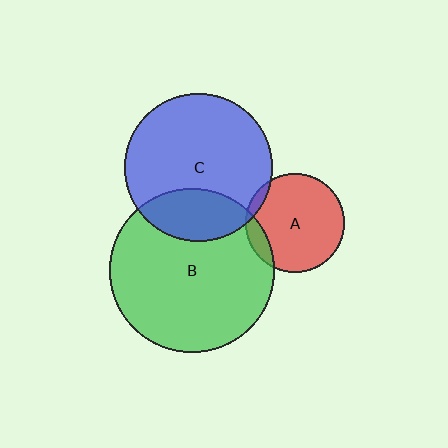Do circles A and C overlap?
Yes.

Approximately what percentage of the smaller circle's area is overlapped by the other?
Approximately 5%.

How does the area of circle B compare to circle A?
Approximately 2.8 times.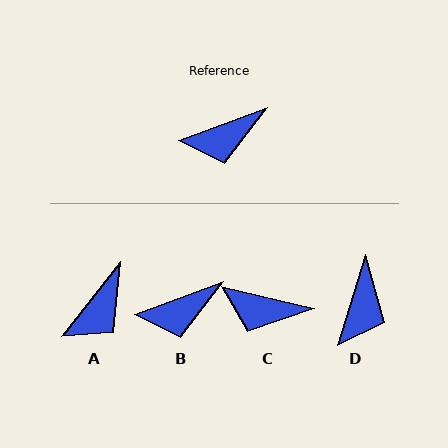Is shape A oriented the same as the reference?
No, it is off by about 31 degrees.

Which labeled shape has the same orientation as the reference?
B.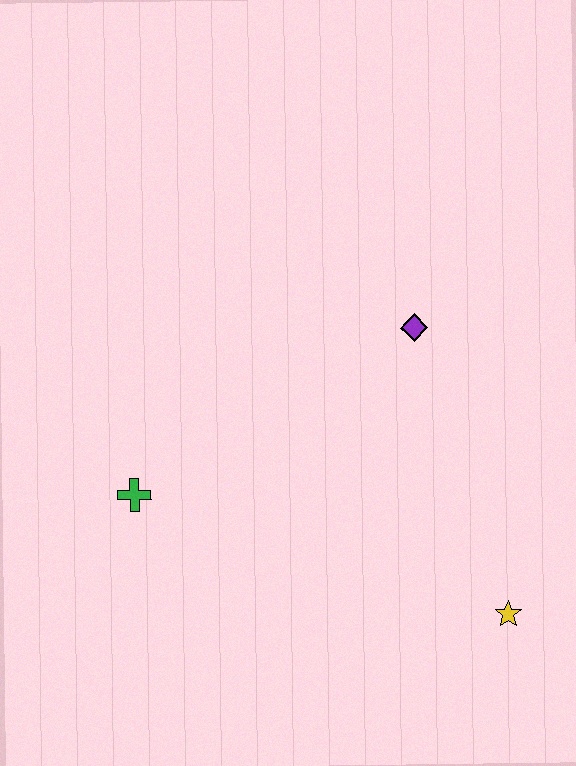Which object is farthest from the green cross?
The yellow star is farthest from the green cross.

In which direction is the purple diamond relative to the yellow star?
The purple diamond is above the yellow star.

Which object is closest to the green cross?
The purple diamond is closest to the green cross.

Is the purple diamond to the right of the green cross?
Yes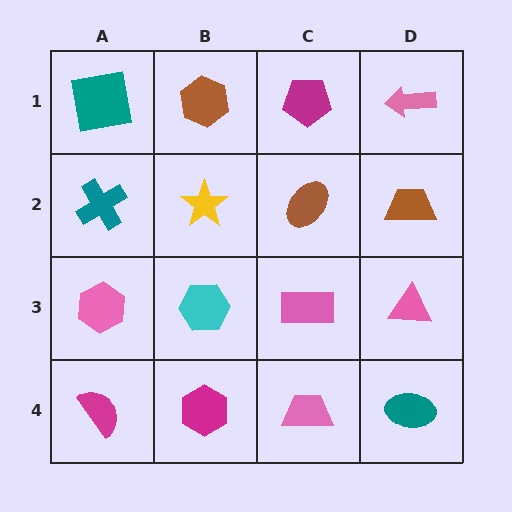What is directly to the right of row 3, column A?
A cyan hexagon.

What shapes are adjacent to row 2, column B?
A brown hexagon (row 1, column B), a cyan hexagon (row 3, column B), a teal cross (row 2, column A), a brown ellipse (row 2, column C).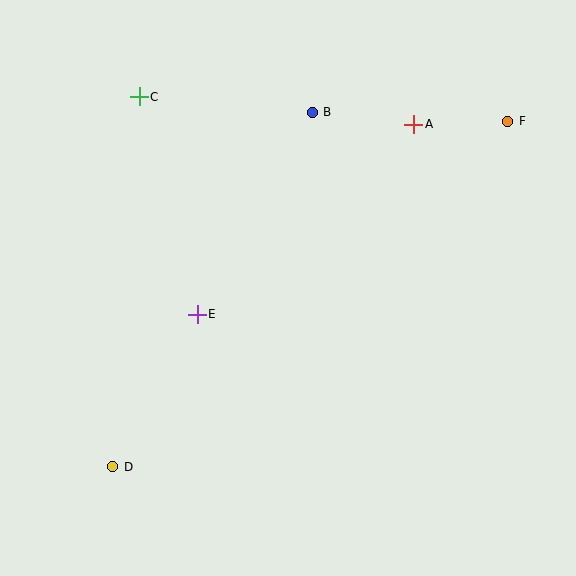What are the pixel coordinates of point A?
Point A is at (414, 124).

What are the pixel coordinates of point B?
Point B is at (312, 112).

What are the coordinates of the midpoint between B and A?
The midpoint between B and A is at (363, 118).